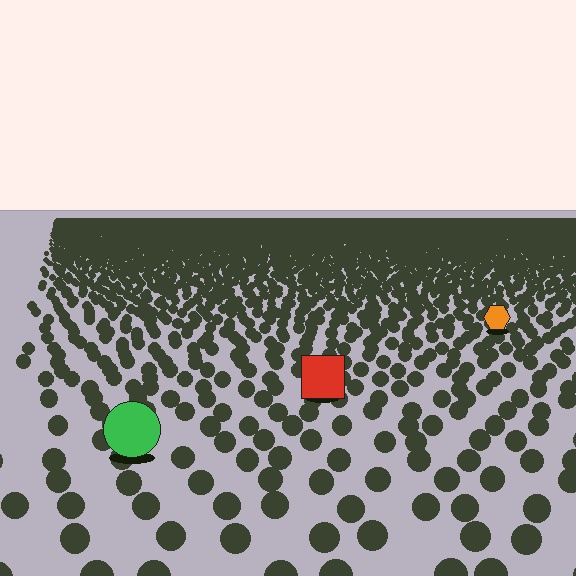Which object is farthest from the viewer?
The orange hexagon is farthest from the viewer. It appears smaller and the ground texture around it is denser.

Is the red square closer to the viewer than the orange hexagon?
Yes. The red square is closer — you can tell from the texture gradient: the ground texture is coarser near it.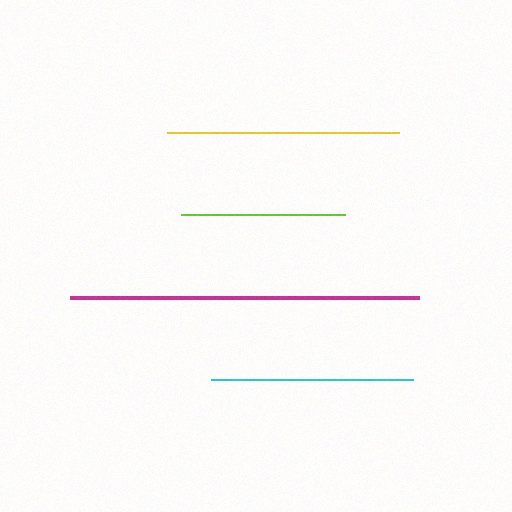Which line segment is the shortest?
The lime line is the shortest at approximately 164 pixels.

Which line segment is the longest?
The magenta line is the longest at approximately 349 pixels.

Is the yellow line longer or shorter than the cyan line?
The yellow line is longer than the cyan line.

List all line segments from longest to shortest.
From longest to shortest: magenta, yellow, cyan, lime.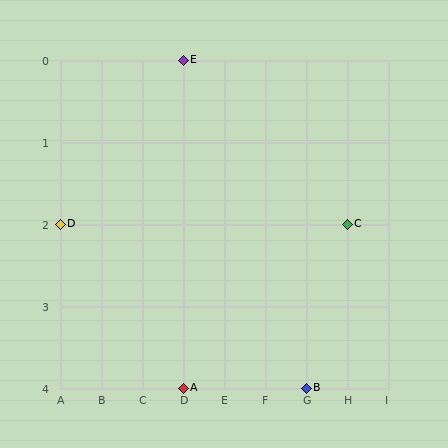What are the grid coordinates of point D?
Point D is at grid coordinates (A, 2).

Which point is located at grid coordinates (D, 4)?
Point A is at (D, 4).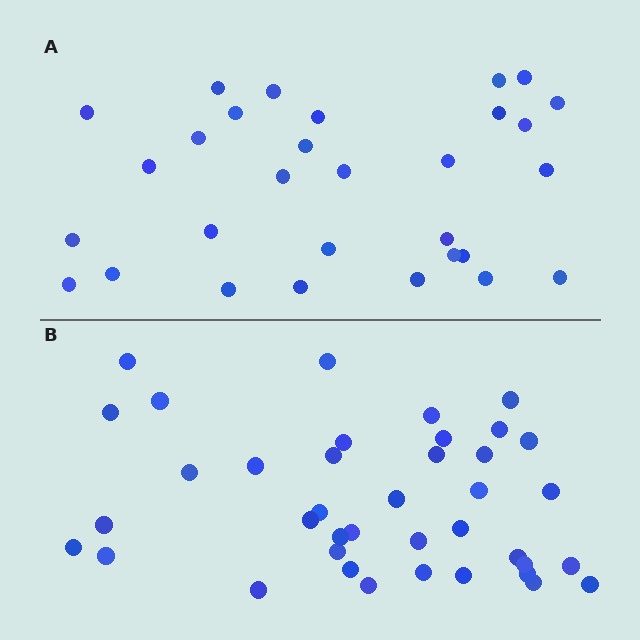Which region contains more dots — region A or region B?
Region B (the bottom region) has more dots.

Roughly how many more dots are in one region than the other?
Region B has roughly 8 or so more dots than region A.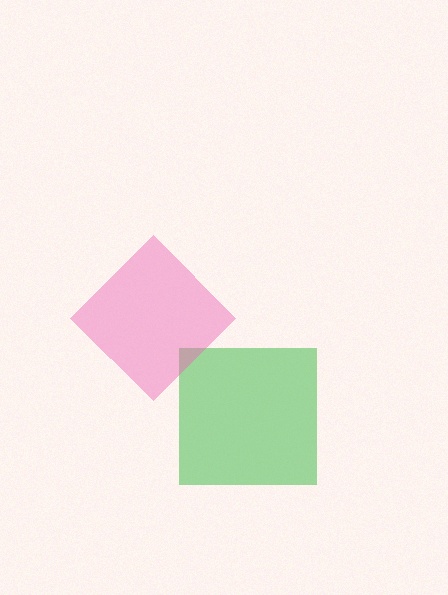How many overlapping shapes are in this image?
There are 2 overlapping shapes in the image.